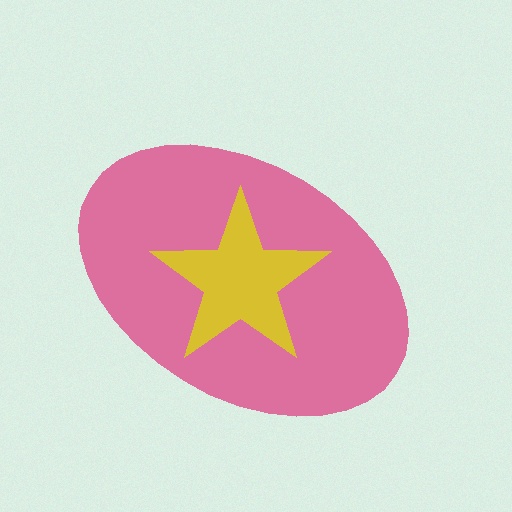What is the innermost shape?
The yellow star.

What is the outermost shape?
The pink ellipse.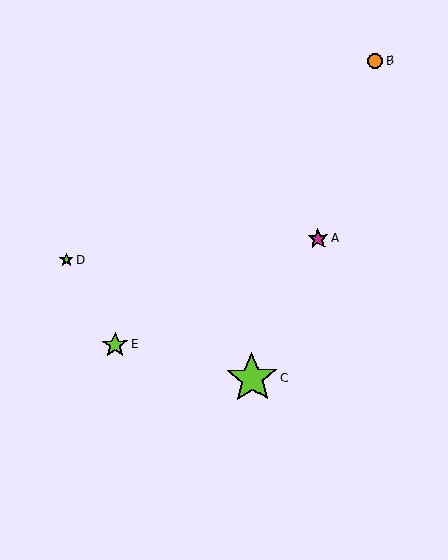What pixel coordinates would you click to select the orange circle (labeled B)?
Click at (375, 61) to select the orange circle B.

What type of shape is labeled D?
Shape D is a lime star.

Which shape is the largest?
The lime star (labeled C) is the largest.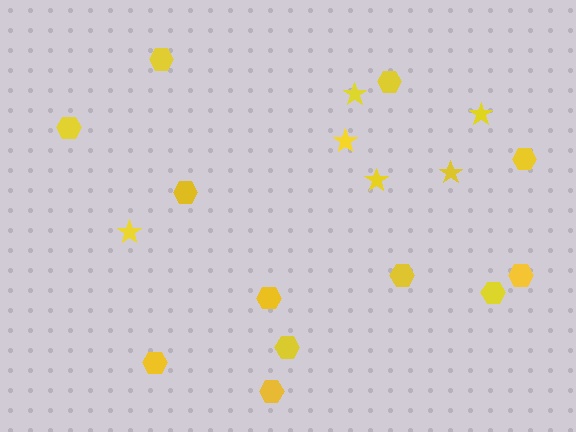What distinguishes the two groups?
There are 2 groups: one group of hexagons (12) and one group of stars (6).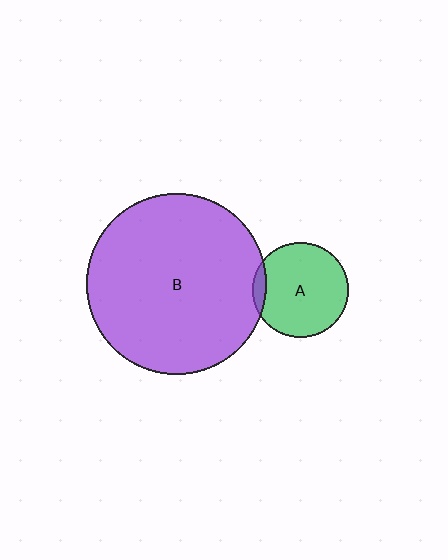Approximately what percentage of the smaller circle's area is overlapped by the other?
Approximately 5%.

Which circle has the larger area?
Circle B (purple).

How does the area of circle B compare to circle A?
Approximately 3.6 times.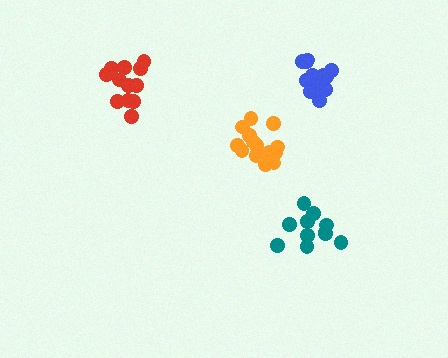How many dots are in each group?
Group 1: 16 dots, Group 2: 12 dots, Group 3: 13 dots, Group 4: 11 dots (52 total).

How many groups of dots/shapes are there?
There are 4 groups.